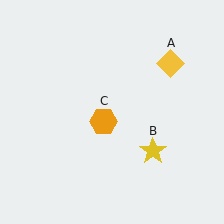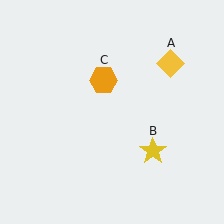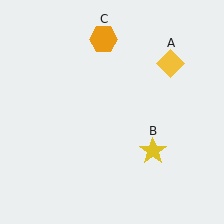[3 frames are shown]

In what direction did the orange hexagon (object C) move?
The orange hexagon (object C) moved up.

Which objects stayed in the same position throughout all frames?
Yellow diamond (object A) and yellow star (object B) remained stationary.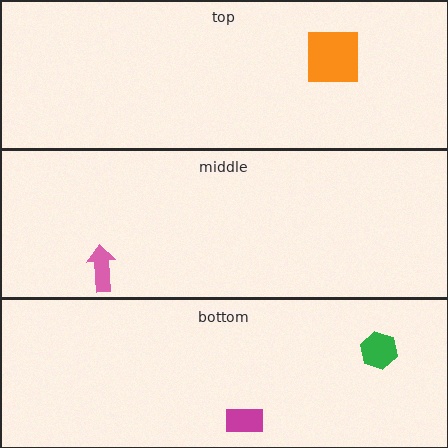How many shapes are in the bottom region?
2.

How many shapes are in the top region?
1.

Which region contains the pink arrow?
The middle region.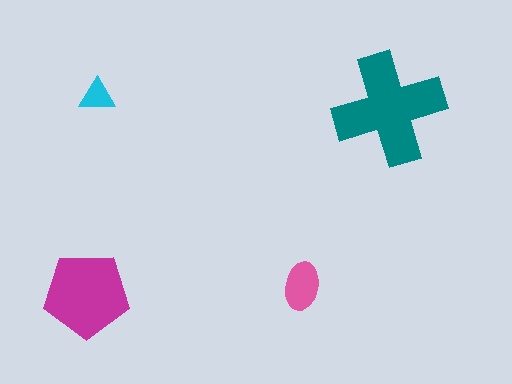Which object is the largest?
The teal cross.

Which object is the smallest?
The cyan triangle.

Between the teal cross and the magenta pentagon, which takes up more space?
The teal cross.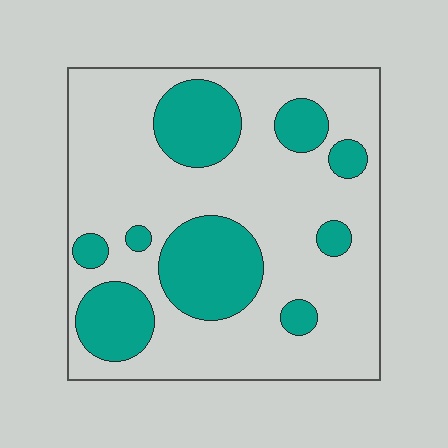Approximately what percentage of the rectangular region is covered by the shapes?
Approximately 30%.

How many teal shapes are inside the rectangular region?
9.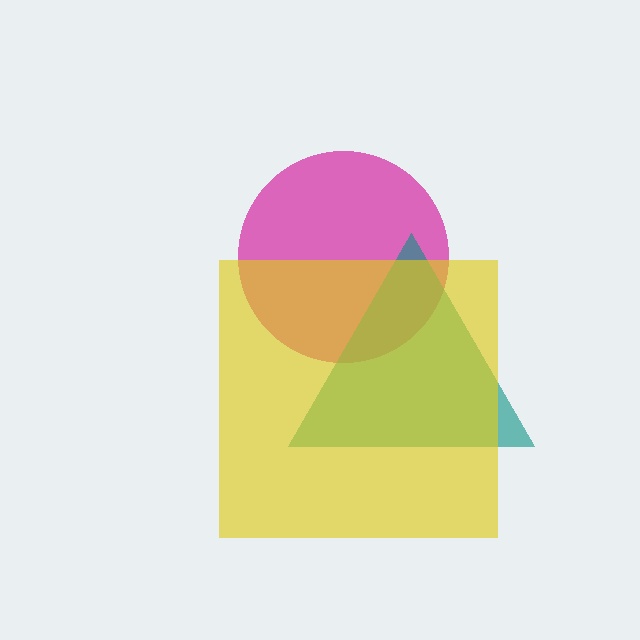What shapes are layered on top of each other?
The layered shapes are: a magenta circle, a teal triangle, a yellow square.